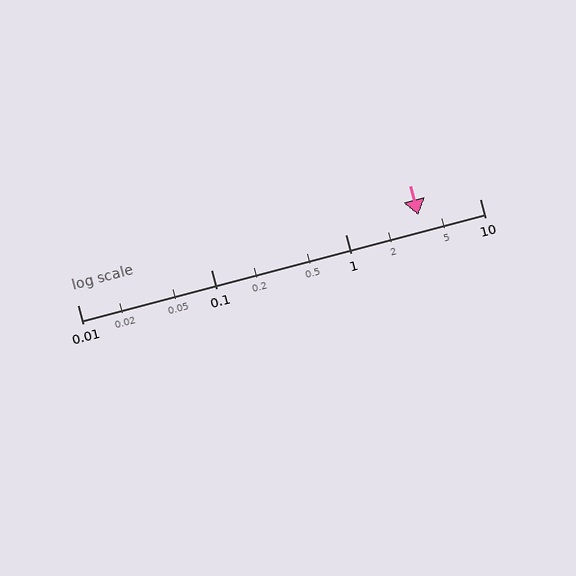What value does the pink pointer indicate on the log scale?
The pointer indicates approximately 3.5.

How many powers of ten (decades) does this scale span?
The scale spans 3 decades, from 0.01 to 10.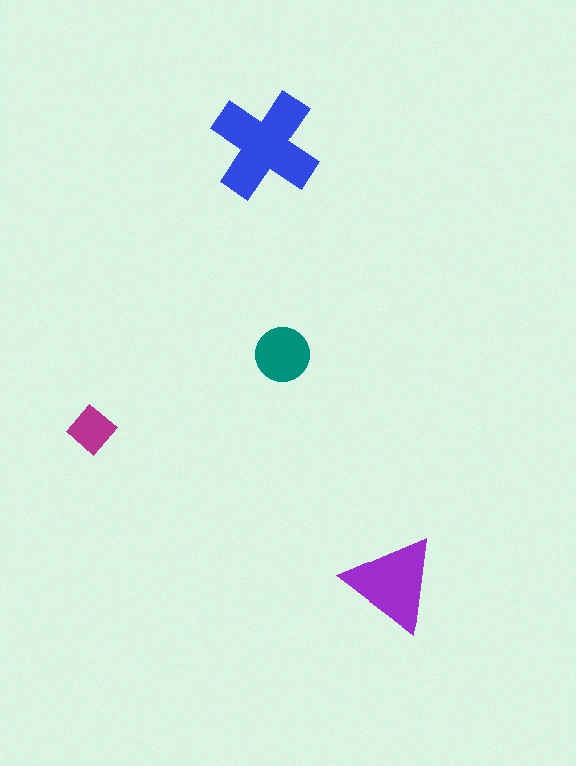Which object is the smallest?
The magenta diamond.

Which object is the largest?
The blue cross.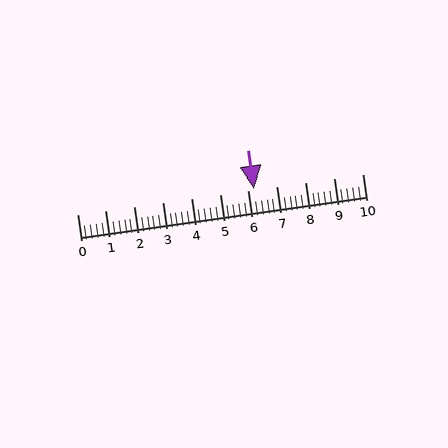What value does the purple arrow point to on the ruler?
The purple arrow points to approximately 6.2.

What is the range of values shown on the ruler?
The ruler shows values from 0 to 10.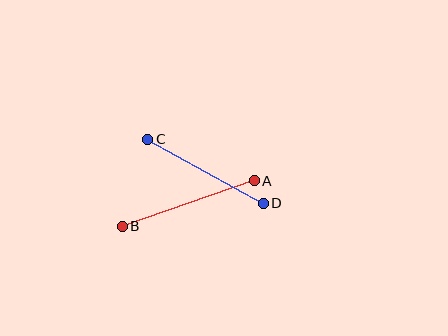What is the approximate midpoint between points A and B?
The midpoint is at approximately (188, 204) pixels.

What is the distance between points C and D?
The distance is approximately 132 pixels.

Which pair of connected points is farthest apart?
Points A and B are farthest apart.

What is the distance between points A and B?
The distance is approximately 140 pixels.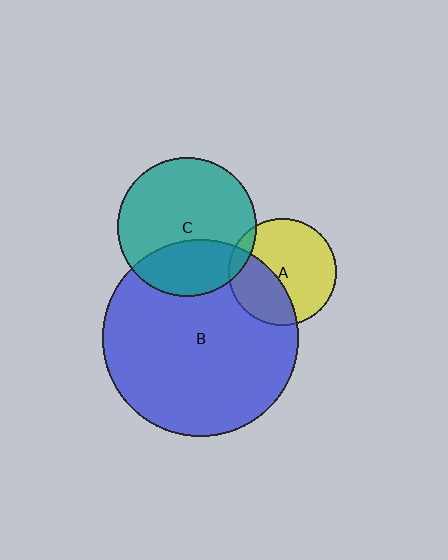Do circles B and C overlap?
Yes.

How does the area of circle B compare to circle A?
Approximately 3.3 times.